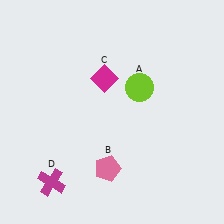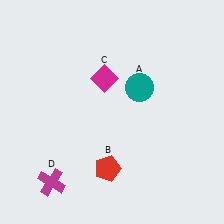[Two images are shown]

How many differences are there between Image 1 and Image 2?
There are 2 differences between the two images.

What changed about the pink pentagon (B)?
In Image 1, B is pink. In Image 2, it changed to red.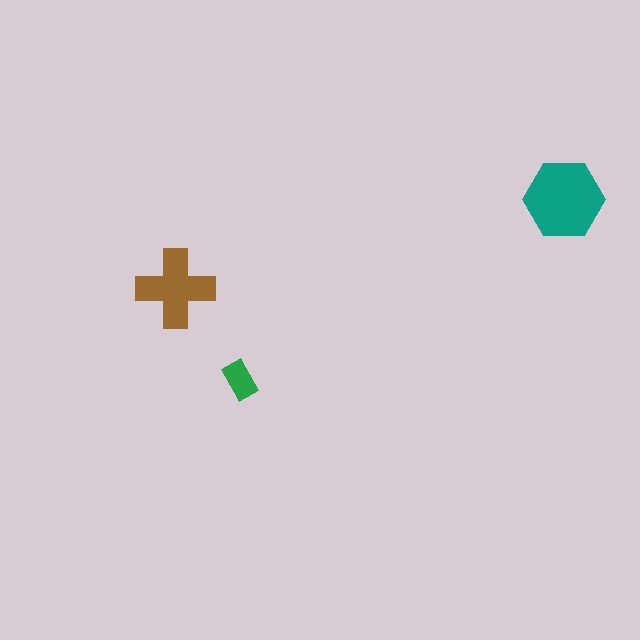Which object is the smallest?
The green rectangle.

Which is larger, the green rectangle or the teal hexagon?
The teal hexagon.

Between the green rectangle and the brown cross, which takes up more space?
The brown cross.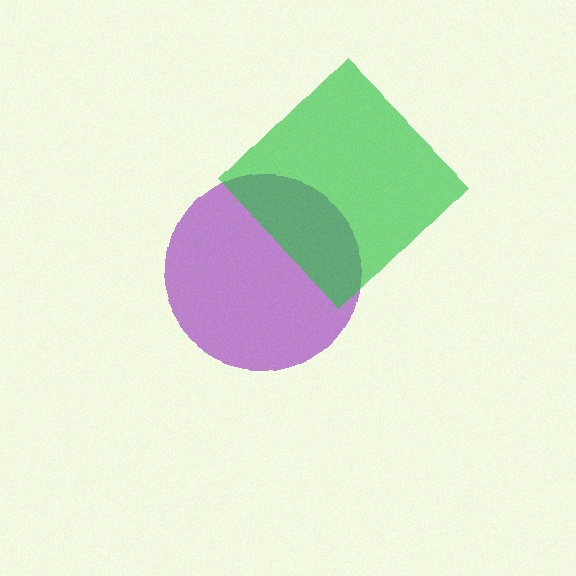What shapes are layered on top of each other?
The layered shapes are: a purple circle, a green diamond.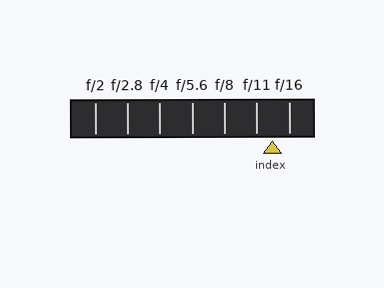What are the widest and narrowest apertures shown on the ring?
The widest aperture shown is f/2 and the narrowest is f/16.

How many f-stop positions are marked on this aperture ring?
There are 7 f-stop positions marked.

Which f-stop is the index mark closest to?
The index mark is closest to f/11.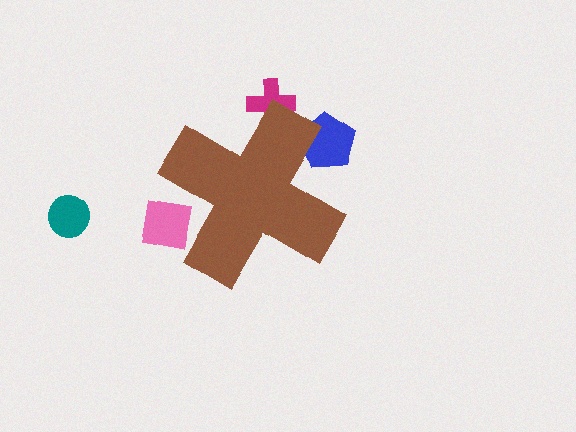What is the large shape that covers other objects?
A brown cross.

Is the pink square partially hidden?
Yes, the pink square is partially hidden behind the brown cross.